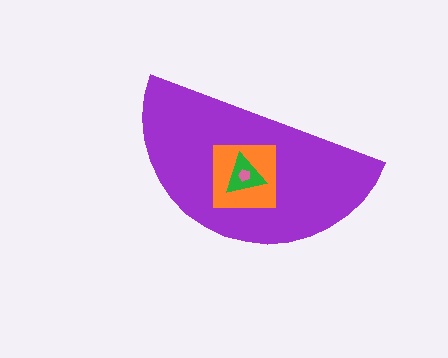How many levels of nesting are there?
4.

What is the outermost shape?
The purple semicircle.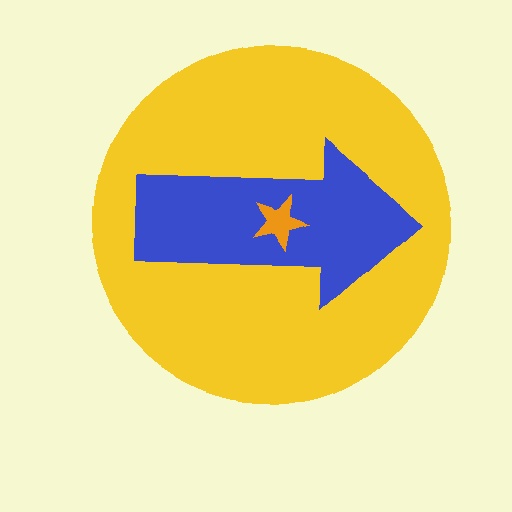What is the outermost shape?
The yellow circle.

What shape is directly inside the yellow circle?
The blue arrow.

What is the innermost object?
The orange star.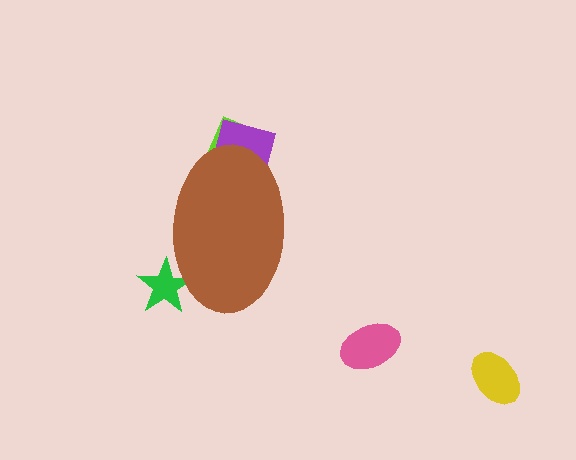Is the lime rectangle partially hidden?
Yes, the lime rectangle is partially hidden behind the brown ellipse.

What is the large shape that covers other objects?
A brown ellipse.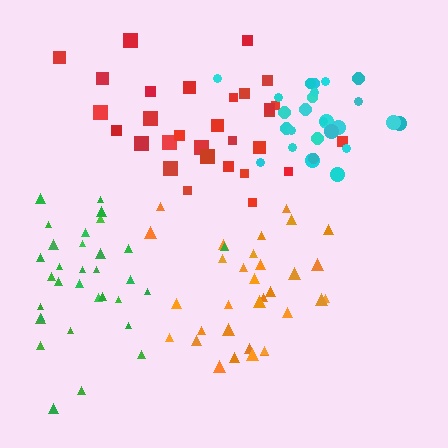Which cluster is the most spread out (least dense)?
Red.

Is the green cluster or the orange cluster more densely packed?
Green.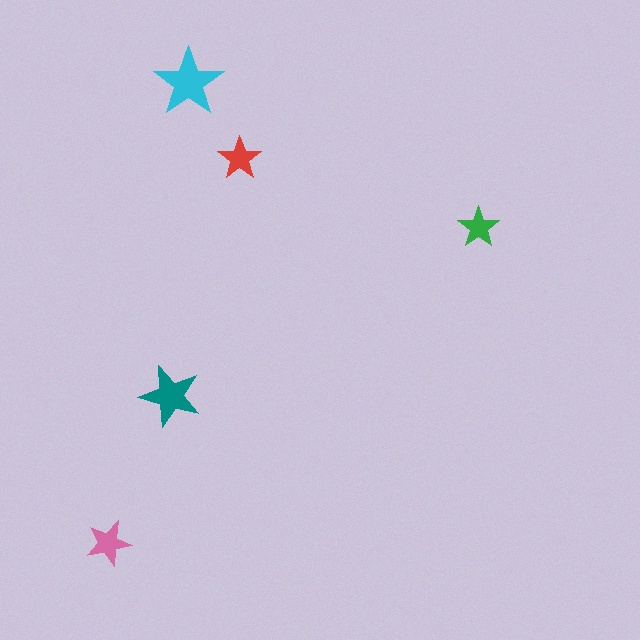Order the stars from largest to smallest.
the cyan one, the teal one, the pink one, the red one, the green one.